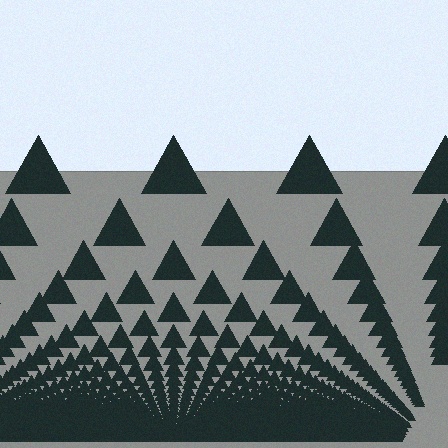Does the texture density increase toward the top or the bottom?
Density increases toward the bottom.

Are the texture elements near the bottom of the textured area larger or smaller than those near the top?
Smaller. The gradient is inverted — elements near the bottom are smaller and denser.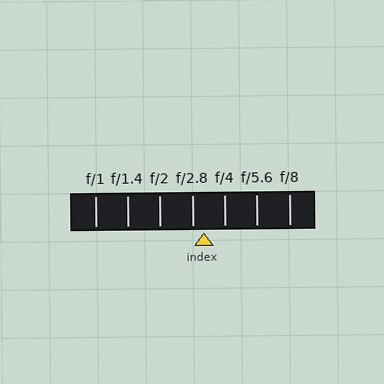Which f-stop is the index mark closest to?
The index mark is closest to f/2.8.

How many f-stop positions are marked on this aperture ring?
There are 7 f-stop positions marked.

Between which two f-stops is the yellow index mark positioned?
The index mark is between f/2.8 and f/4.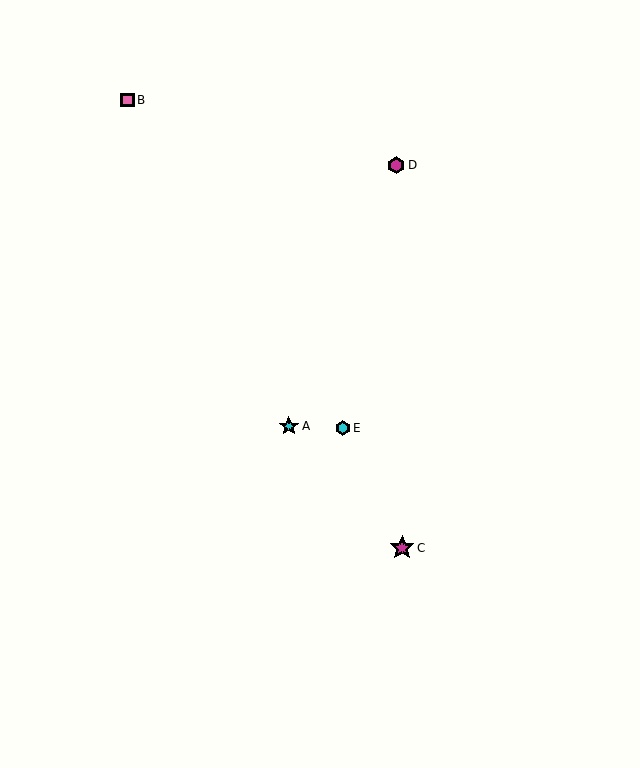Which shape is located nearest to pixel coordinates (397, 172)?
The magenta hexagon (labeled D) at (396, 165) is nearest to that location.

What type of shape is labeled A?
Shape A is a cyan star.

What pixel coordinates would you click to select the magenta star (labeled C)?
Click at (402, 548) to select the magenta star C.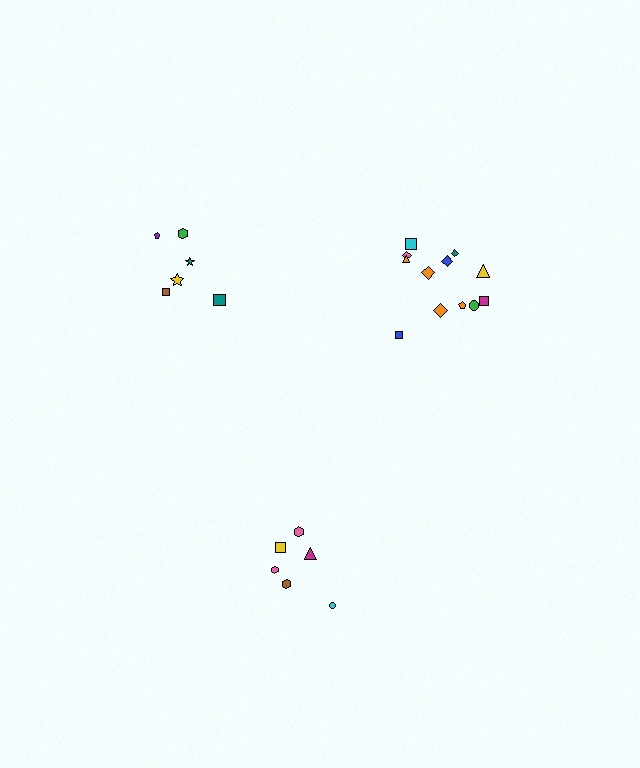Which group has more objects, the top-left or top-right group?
The top-right group.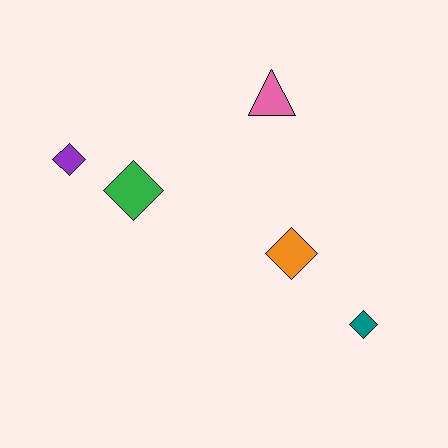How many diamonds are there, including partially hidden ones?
There are 4 diamonds.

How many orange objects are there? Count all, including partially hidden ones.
There is 1 orange object.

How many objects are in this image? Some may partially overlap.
There are 5 objects.